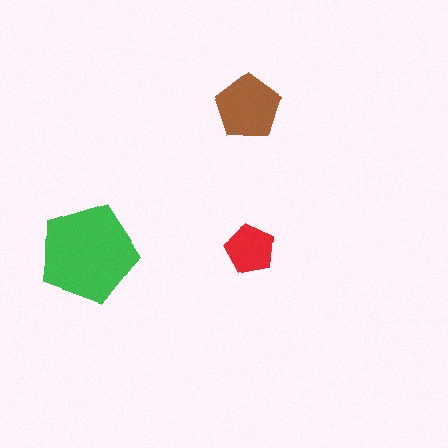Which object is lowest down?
The green pentagon is bottommost.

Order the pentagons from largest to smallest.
the green one, the brown one, the red one.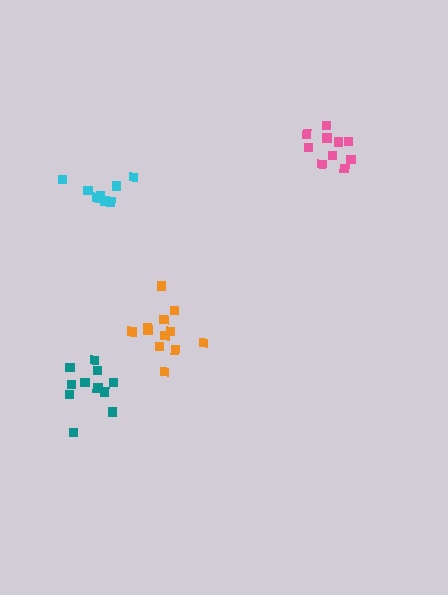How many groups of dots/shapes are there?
There are 4 groups.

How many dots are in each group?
Group 1: 8 dots, Group 2: 10 dots, Group 3: 11 dots, Group 4: 12 dots (41 total).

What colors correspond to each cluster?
The clusters are colored: cyan, pink, teal, orange.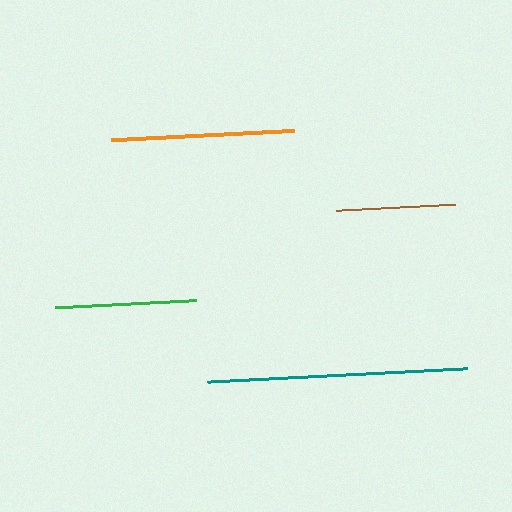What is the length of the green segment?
The green segment is approximately 141 pixels long.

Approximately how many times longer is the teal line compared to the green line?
The teal line is approximately 1.8 times the length of the green line.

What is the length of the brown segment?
The brown segment is approximately 119 pixels long.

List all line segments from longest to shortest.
From longest to shortest: teal, orange, green, brown.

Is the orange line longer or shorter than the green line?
The orange line is longer than the green line.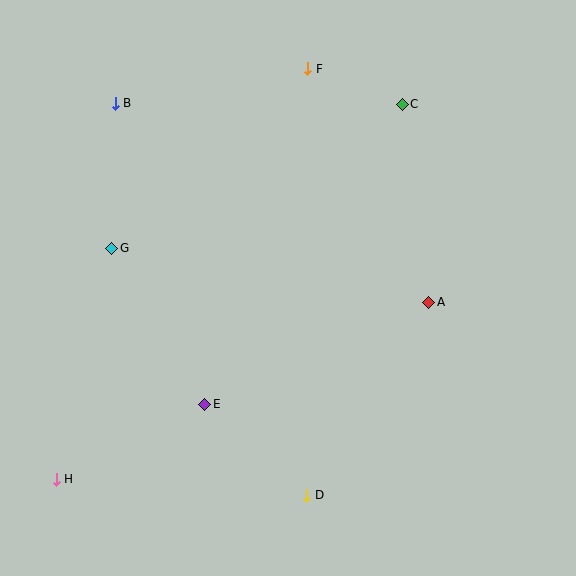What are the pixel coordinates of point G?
Point G is at (112, 248).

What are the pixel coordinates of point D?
Point D is at (307, 495).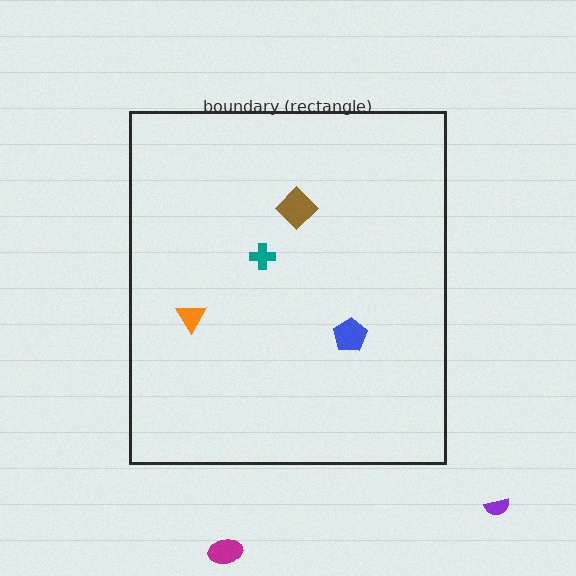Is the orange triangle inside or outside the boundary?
Inside.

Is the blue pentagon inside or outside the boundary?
Inside.